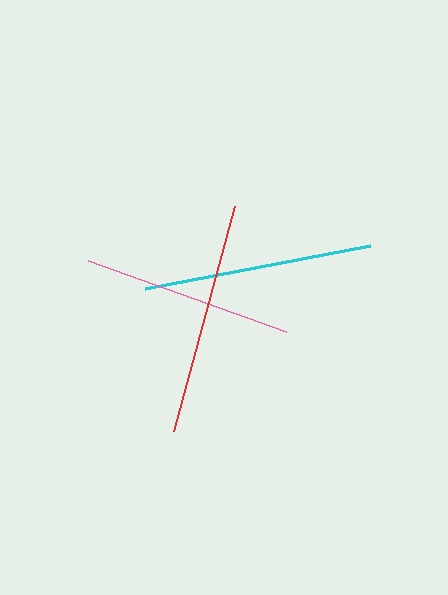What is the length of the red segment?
The red segment is approximately 232 pixels long.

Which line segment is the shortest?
The pink line is the shortest at approximately 210 pixels.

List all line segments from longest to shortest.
From longest to shortest: red, cyan, pink.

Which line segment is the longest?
The red line is the longest at approximately 232 pixels.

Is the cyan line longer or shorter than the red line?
The red line is longer than the cyan line.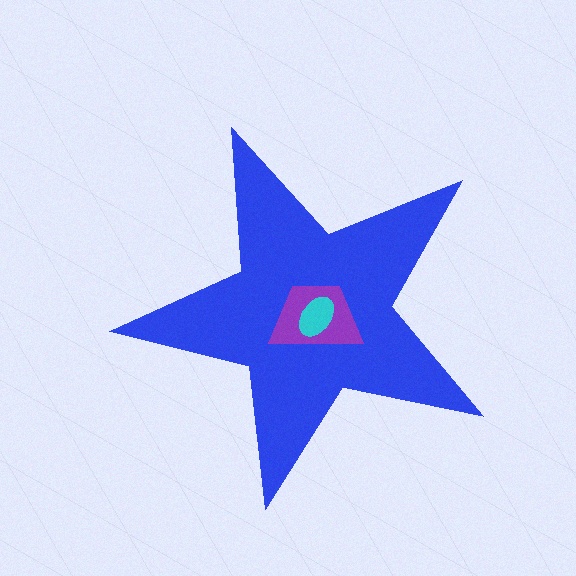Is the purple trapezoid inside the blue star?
Yes.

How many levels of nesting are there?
3.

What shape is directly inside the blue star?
The purple trapezoid.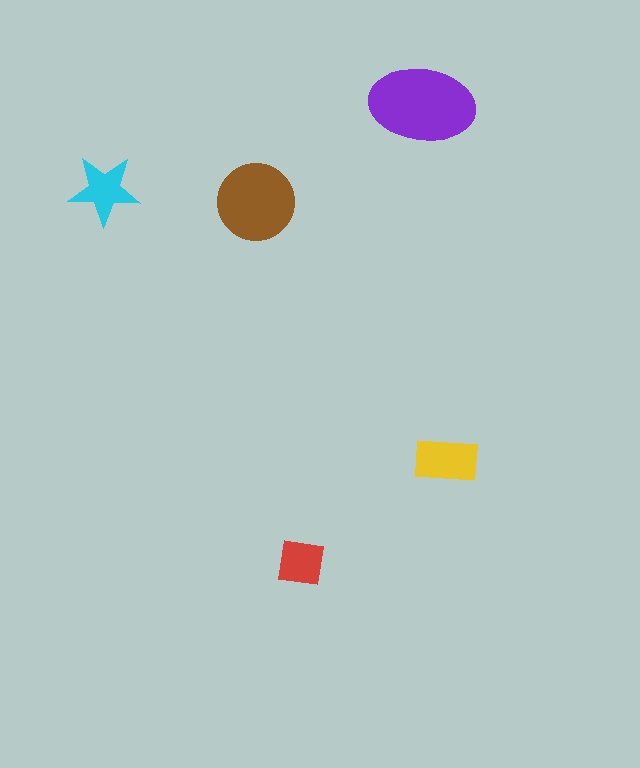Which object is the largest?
The purple ellipse.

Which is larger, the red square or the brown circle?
The brown circle.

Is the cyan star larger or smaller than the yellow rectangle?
Smaller.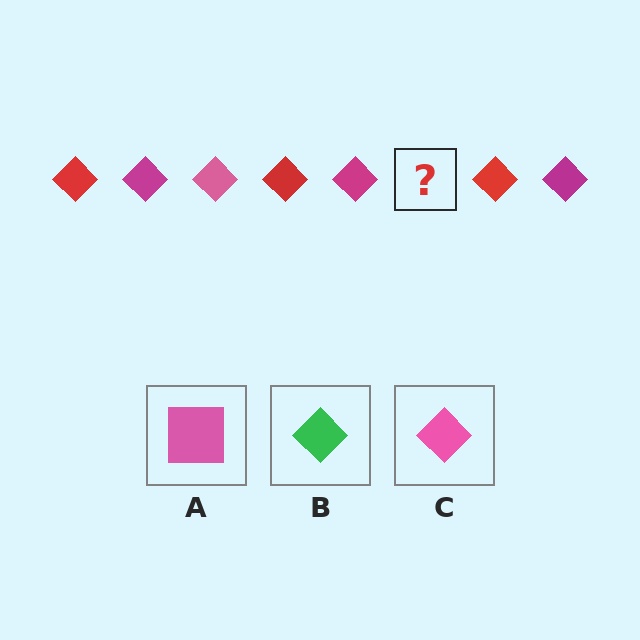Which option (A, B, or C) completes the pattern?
C.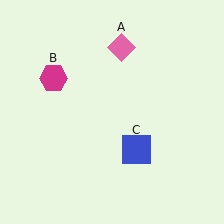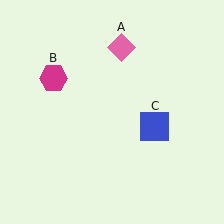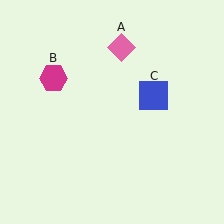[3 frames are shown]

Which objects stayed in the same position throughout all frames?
Pink diamond (object A) and magenta hexagon (object B) remained stationary.